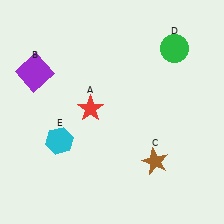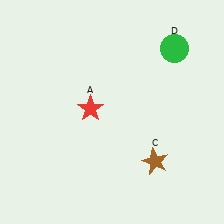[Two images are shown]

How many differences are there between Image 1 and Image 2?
There are 2 differences between the two images.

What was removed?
The purple square (B), the cyan hexagon (E) were removed in Image 2.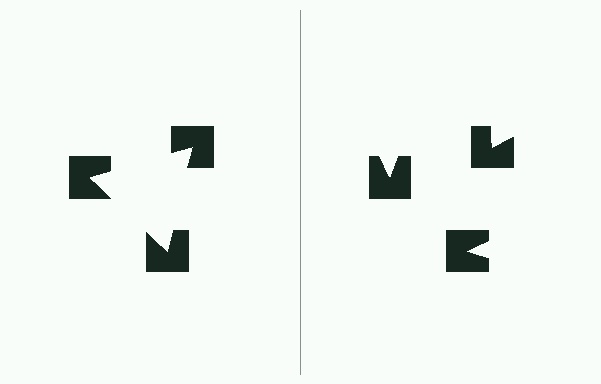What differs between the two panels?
The notched squares are positioned identically on both sides; only the wedge orientations differ. On the left they align to a triangle; on the right they are misaligned.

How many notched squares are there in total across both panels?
6 — 3 on each side.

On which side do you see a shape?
An illusory triangle appears on the left side. On the right side the wedge cuts are rotated, so no coherent shape forms.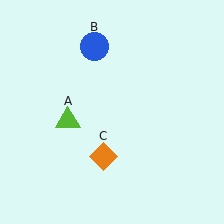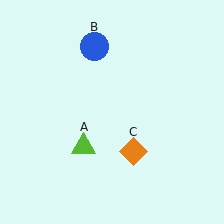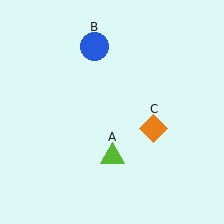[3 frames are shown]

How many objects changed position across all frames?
2 objects changed position: lime triangle (object A), orange diamond (object C).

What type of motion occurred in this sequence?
The lime triangle (object A), orange diamond (object C) rotated counterclockwise around the center of the scene.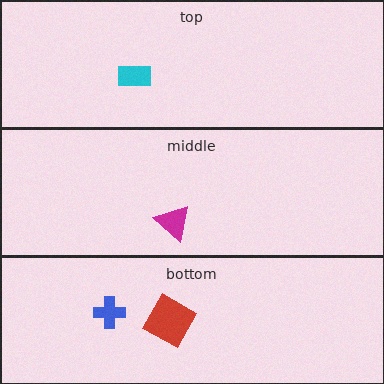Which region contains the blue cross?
The bottom region.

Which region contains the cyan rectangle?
The top region.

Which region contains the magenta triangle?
The middle region.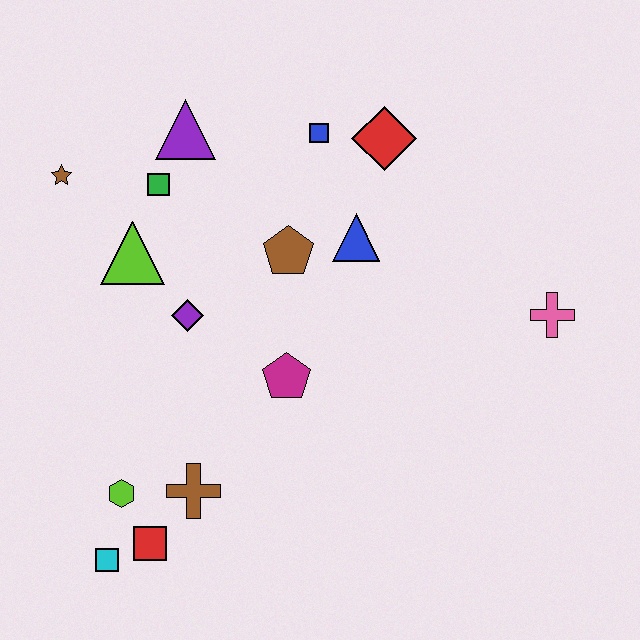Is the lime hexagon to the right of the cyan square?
Yes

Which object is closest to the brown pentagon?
The blue triangle is closest to the brown pentagon.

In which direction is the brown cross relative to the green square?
The brown cross is below the green square.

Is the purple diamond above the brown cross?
Yes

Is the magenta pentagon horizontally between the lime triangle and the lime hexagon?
No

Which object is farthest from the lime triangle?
The pink cross is farthest from the lime triangle.